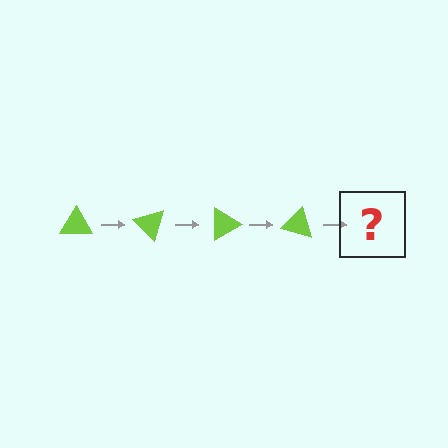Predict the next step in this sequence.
The next step is a lime triangle rotated 180 degrees.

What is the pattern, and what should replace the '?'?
The pattern is that the triangle rotates 45 degrees each step. The '?' should be a lime triangle rotated 180 degrees.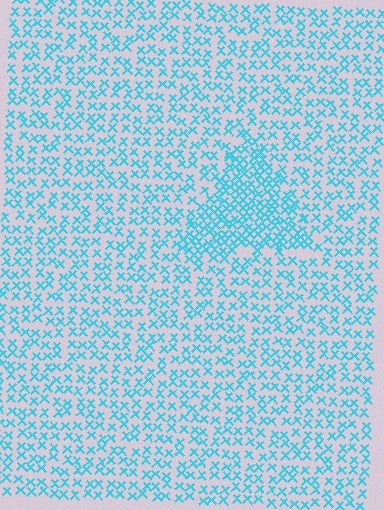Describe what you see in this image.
The image contains small cyan elements arranged at two different densities. A triangle-shaped region is visible where the elements are more densely packed than the surrounding area.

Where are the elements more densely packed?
The elements are more densely packed inside the triangle boundary.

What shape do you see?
I see a triangle.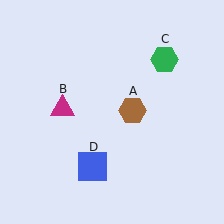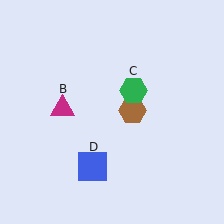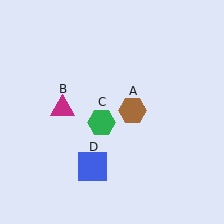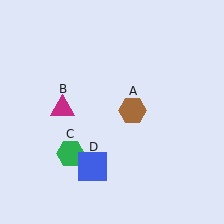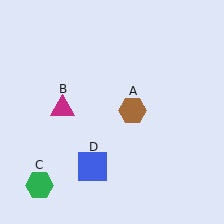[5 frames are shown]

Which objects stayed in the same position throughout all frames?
Brown hexagon (object A) and magenta triangle (object B) and blue square (object D) remained stationary.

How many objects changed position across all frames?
1 object changed position: green hexagon (object C).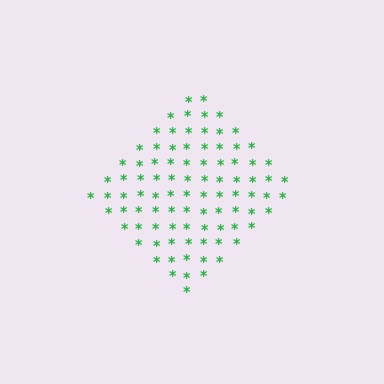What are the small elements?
The small elements are asterisks.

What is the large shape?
The large shape is a diamond.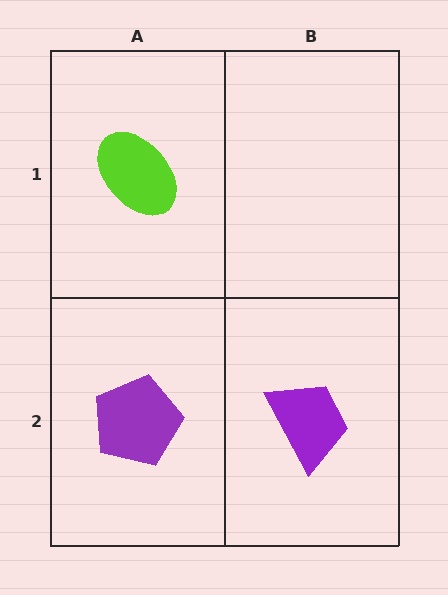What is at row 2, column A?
A purple pentagon.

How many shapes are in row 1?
1 shape.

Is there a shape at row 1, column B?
No, that cell is empty.